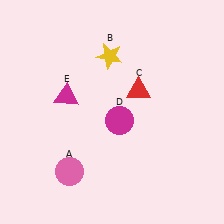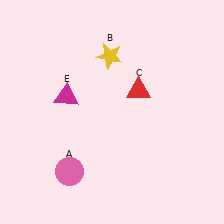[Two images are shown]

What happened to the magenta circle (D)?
The magenta circle (D) was removed in Image 2. It was in the bottom-right area of Image 1.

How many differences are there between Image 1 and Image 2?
There is 1 difference between the two images.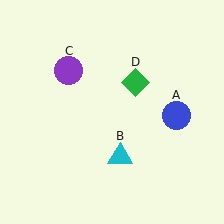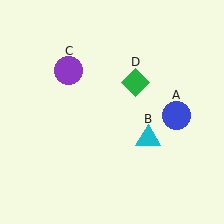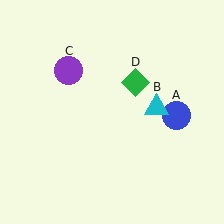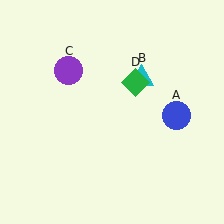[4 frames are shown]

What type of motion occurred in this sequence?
The cyan triangle (object B) rotated counterclockwise around the center of the scene.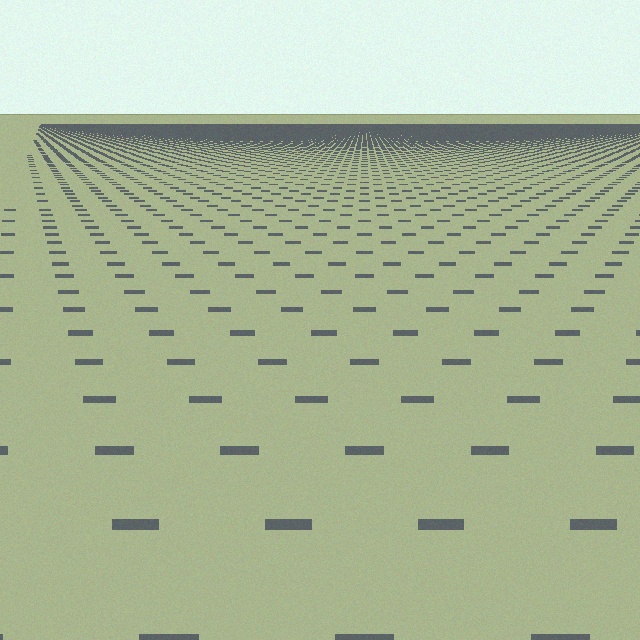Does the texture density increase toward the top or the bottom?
Density increases toward the top.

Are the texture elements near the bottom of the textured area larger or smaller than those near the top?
Larger. Near the bottom, elements are closer to the viewer and appear at a bigger on-screen size.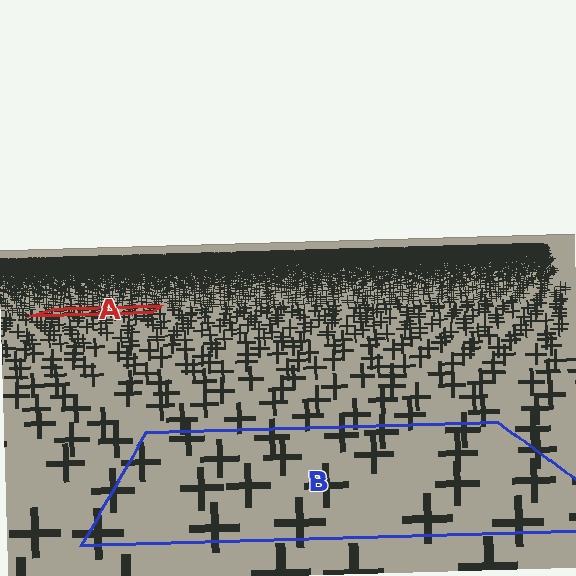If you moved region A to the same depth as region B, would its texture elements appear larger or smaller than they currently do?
They would appear larger. At a closer depth, the same texture elements are projected at a bigger on-screen size.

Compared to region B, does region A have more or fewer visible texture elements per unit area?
Region A has more texture elements per unit area — they are packed more densely because it is farther away.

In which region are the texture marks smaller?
The texture marks are smaller in region A, because it is farther away.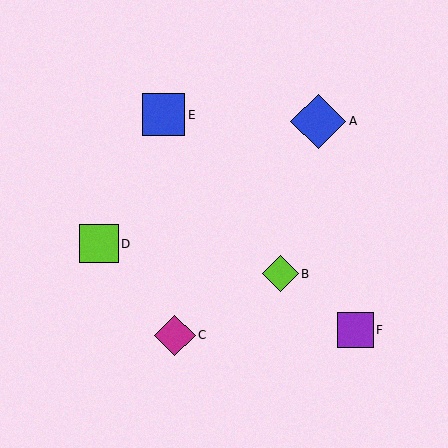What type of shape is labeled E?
Shape E is a blue square.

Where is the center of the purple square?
The center of the purple square is at (355, 330).